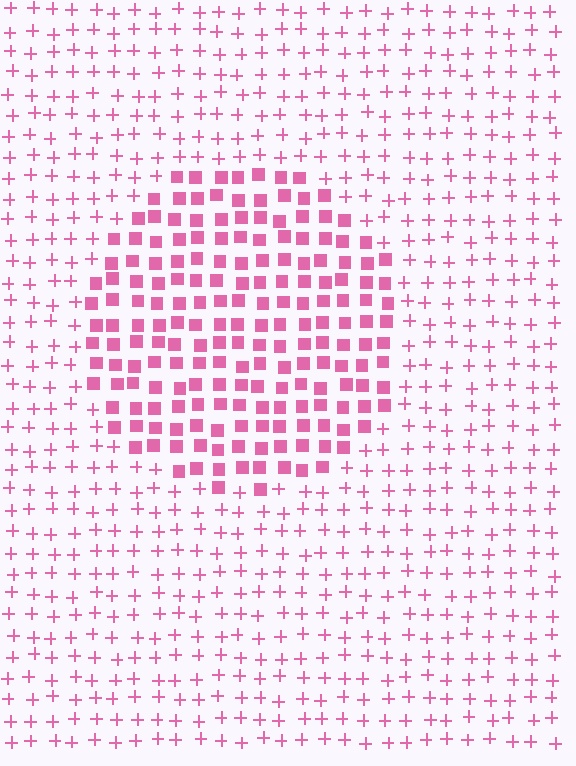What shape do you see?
I see a circle.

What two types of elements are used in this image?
The image uses squares inside the circle region and plus signs outside it.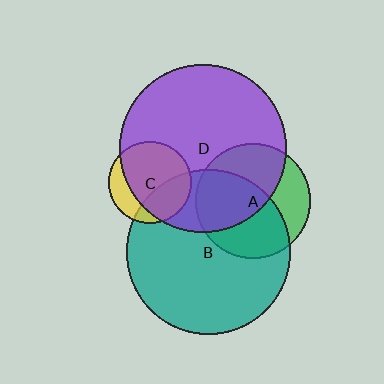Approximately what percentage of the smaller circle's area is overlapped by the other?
Approximately 25%.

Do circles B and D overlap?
Yes.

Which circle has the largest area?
Circle D (purple).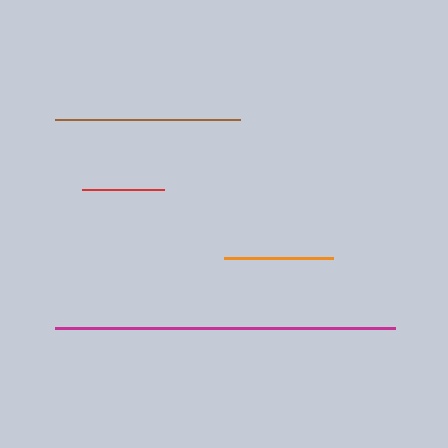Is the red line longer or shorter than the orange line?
The orange line is longer than the red line.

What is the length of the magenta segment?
The magenta segment is approximately 340 pixels long.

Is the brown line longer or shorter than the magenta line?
The magenta line is longer than the brown line.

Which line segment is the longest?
The magenta line is the longest at approximately 340 pixels.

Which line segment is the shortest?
The red line is the shortest at approximately 82 pixels.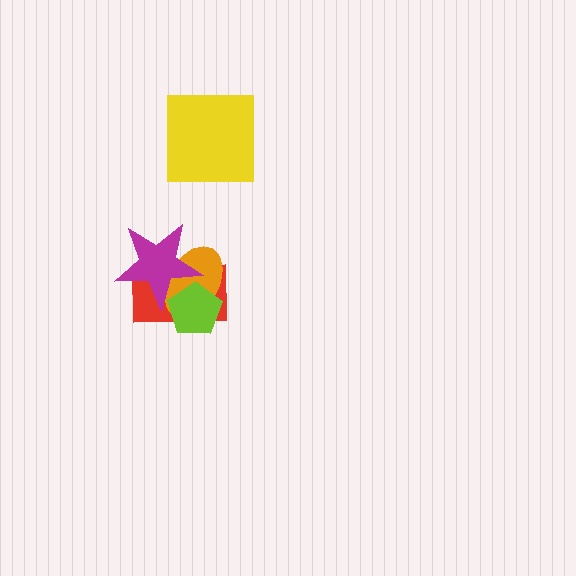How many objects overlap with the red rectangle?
3 objects overlap with the red rectangle.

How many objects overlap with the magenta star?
3 objects overlap with the magenta star.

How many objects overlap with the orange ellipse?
3 objects overlap with the orange ellipse.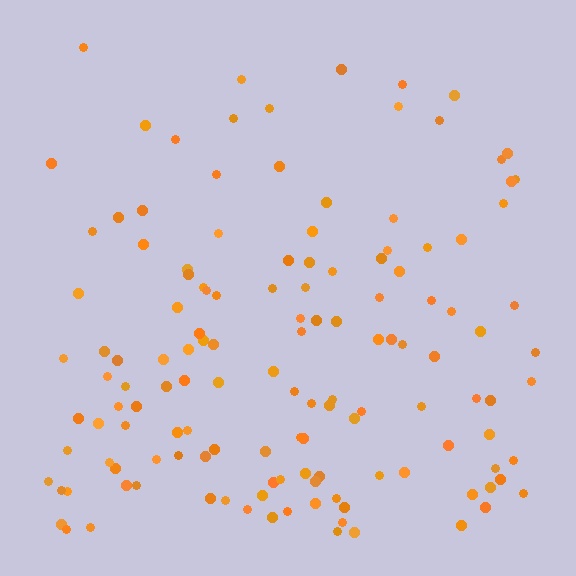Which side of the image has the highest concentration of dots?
The bottom.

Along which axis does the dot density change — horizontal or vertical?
Vertical.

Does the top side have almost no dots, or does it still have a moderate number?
Still a moderate number, just noticeably fewer than the bottom.